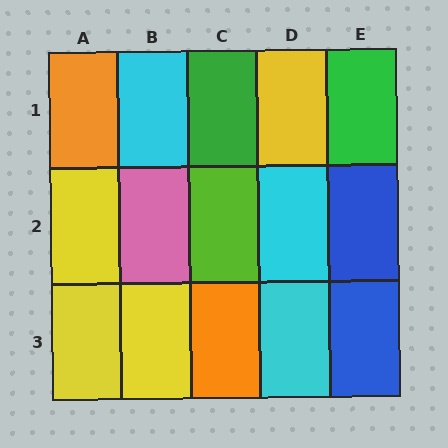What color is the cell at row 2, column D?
Cyan.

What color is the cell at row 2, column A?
Yellow.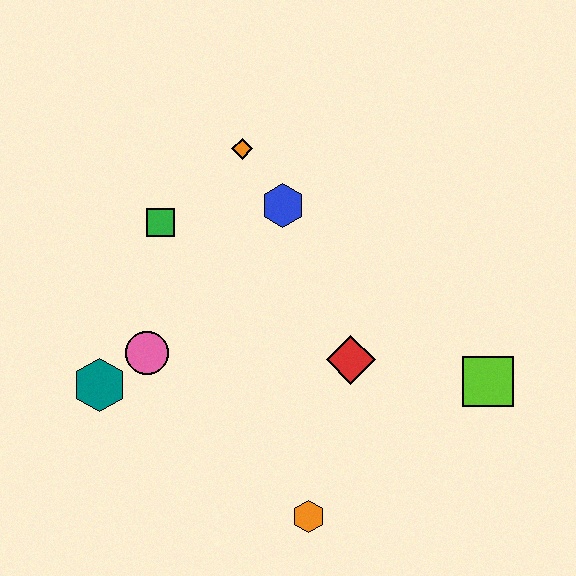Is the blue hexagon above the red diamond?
Yes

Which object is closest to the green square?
The orange diamond is closest to the green square.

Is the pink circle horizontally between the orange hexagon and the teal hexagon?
Yes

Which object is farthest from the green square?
The lime square is farthest from the green square.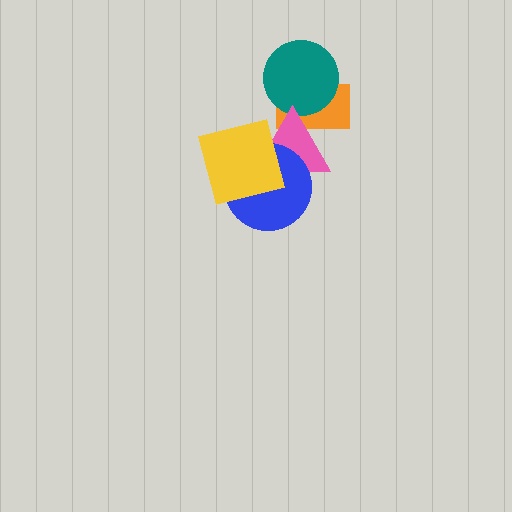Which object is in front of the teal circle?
The pink triangle is in front of the teal circle.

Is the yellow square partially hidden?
No, no other shape covers it.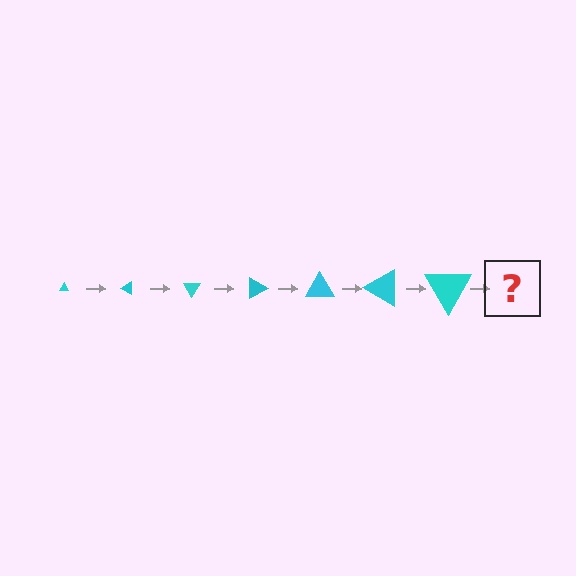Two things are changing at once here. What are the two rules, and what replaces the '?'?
The two rules are that the triangle grows larger each step and it rotates 30 degrees each step. The '?' should be a triangle, larger than the previous one and rotated 210 degrees from the start.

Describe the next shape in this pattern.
It should be a triangle, larger than the previous one and rotated 210 degrees from the start.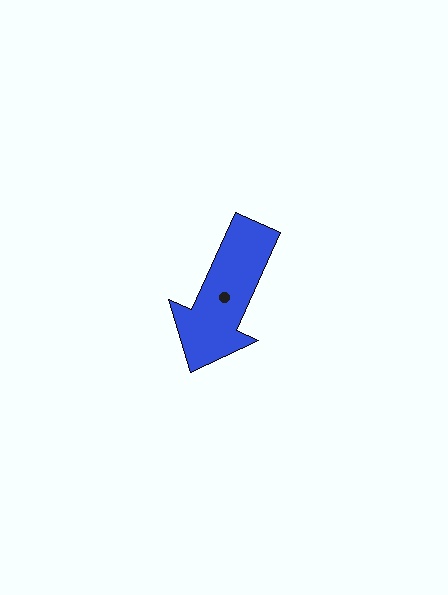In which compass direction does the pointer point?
Southwest.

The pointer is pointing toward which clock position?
Roughly 7 o'clock.